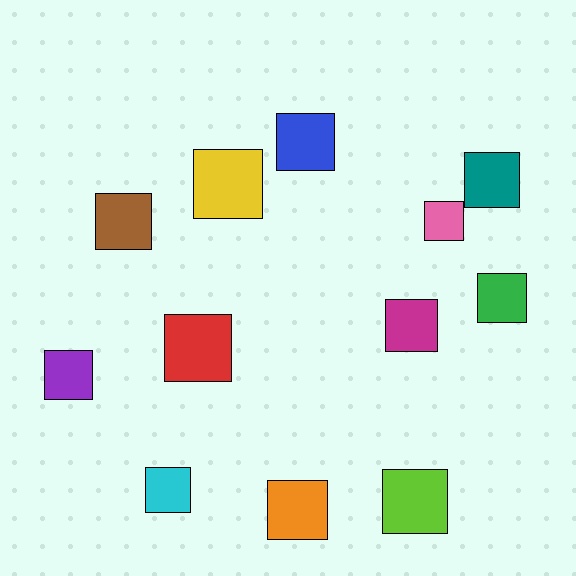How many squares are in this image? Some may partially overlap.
There are 12 squares.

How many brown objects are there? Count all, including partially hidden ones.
There is 1 brown object.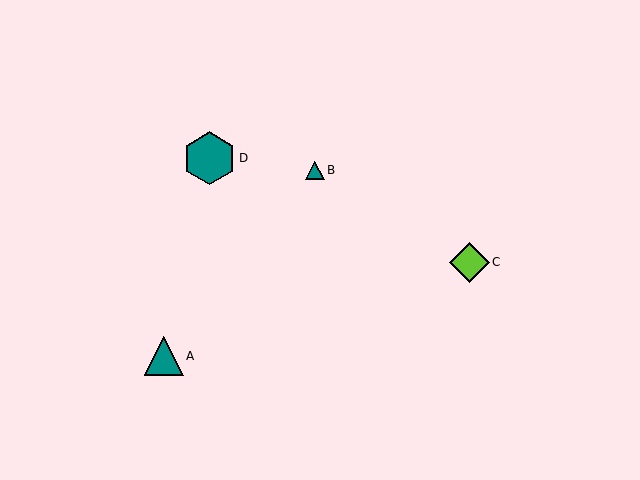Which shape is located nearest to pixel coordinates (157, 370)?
The teal triangle (labeled A) at (164, 356) is nearest to that location.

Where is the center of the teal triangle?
The center of the teal triangle is at (315, 170).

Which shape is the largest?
The teal hexagon (labeled D) is the largest.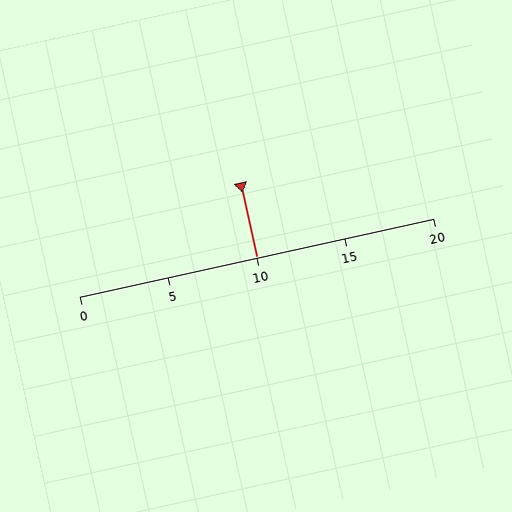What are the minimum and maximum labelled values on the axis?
The axis runs from 0 to 20.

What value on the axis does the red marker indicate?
The marker indicates approximately 10.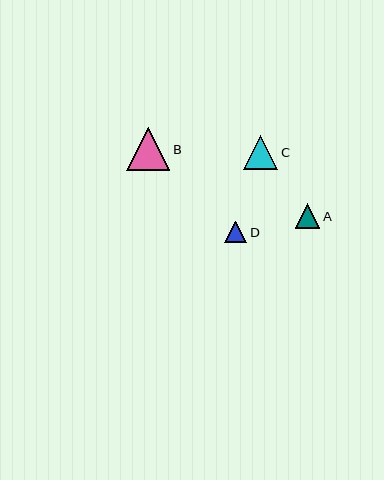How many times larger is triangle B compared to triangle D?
Triangle B is approximately 2.0 times the size of triangle D.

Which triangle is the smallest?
Triangle D is the smallest with a size of approximately 22 pixels.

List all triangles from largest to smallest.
From largest to smallest: B, C, A, D.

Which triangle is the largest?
Triangle B is the largest with a size of approximately 43 pixels.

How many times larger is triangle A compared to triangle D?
Triangle A is approximately 1.1 times the size of triangle D.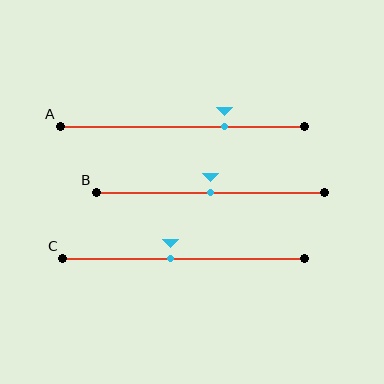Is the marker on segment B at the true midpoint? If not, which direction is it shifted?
Yes, the marker on segment B is at the true midpoint.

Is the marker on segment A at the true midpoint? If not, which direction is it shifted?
No, the marker on segment A is shifted to the right by about 17% of the segment length.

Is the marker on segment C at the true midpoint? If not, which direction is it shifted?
No, the marker on segment C is shifted to the left by about 6% of the segment length.